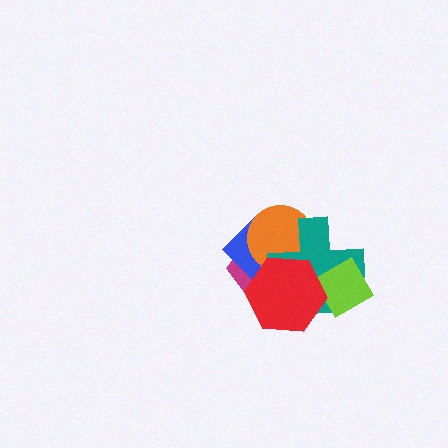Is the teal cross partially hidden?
Yes, it is partially covered by another shape.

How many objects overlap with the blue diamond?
4 objects overlap with the blue diamond.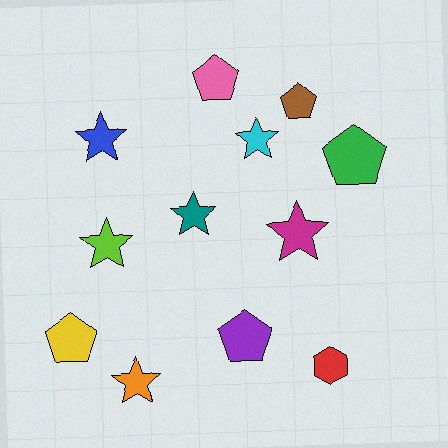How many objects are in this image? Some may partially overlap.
There are 12 objects.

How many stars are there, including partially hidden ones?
There are 6 stars.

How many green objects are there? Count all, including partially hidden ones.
There is 1 green object.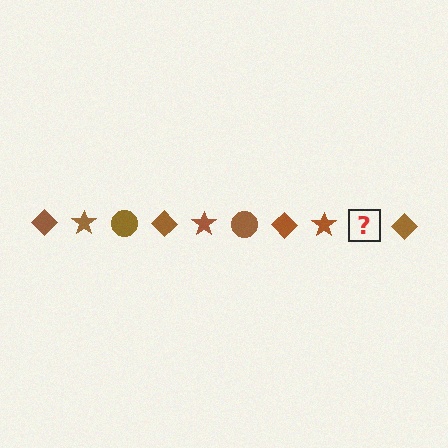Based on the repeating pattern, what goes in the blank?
The blank should be a brown circle.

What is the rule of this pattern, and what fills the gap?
The rule is that the pattern cycles through diamond, star, circle shapes in brown. The gap should be filled with a brown circle.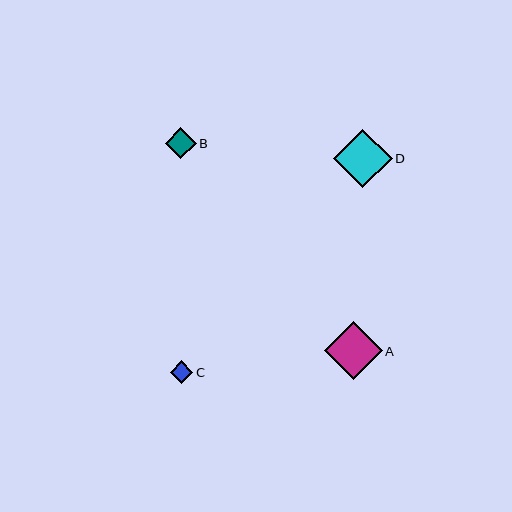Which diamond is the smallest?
Diamond C is the smallest with a size of approximately 22 pixels.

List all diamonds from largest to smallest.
From largest to smallest: D, A, B, C.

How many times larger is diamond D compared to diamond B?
Diamond D is approximately 1.9 times the size of diamond B.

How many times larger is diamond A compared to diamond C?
Diamond A is approximately 2.6 times the size of diamond C.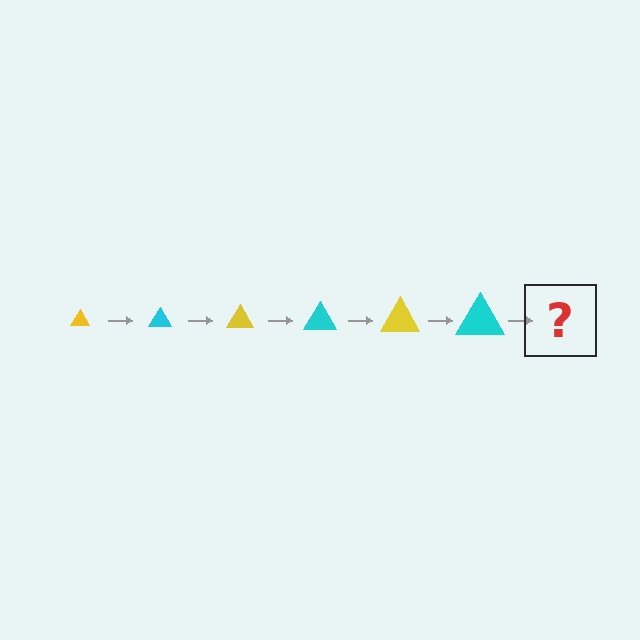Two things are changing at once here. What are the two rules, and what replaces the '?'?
The two rules are that the triangle grows larger each step and the color cycles through yellow and cyan. The '?' should be a yellow triangle, larger than the previous one.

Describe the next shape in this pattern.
It should be a yellow triangle, larger than the previous one.